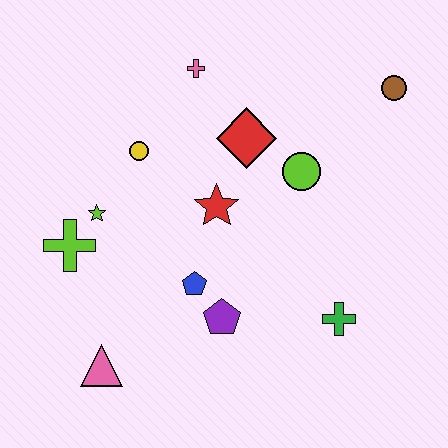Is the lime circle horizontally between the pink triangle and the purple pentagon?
No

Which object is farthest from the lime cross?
The brown circle is farthest from the lime cross.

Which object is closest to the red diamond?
The lime circle is closest to the red diamond.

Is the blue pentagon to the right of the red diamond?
No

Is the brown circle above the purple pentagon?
Yes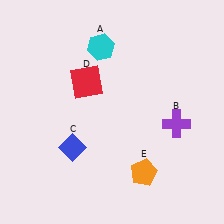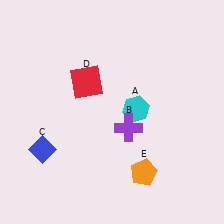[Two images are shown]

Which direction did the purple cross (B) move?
The purple cross (B) moved left.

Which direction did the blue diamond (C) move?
The blue diamond (C) moved left.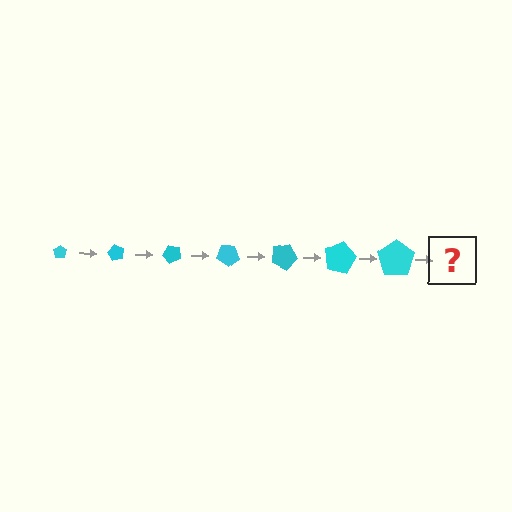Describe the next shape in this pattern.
It should be a pentagon, larger than the previous one and rotated 420 degrees from the start.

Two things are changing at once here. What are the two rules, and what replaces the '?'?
The two rules are that the pentagon grows larger each step and it rotates 60 degrees each step. The '?' should be a pentagon, larger than the previous one and rotated 420 degrees from the start.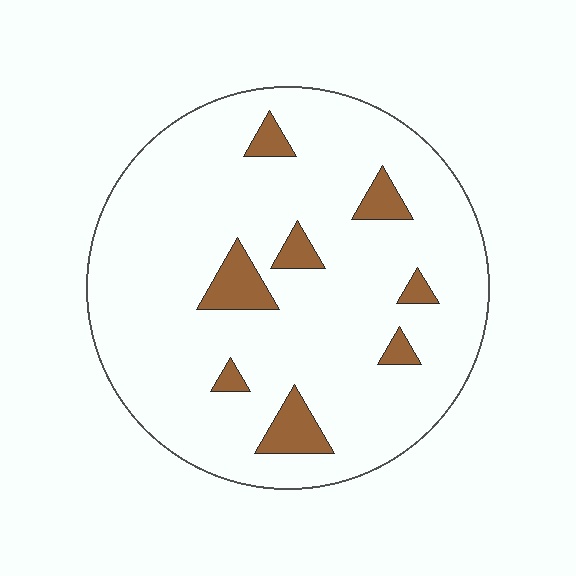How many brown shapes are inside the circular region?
8.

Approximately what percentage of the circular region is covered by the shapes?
Approximately 10%.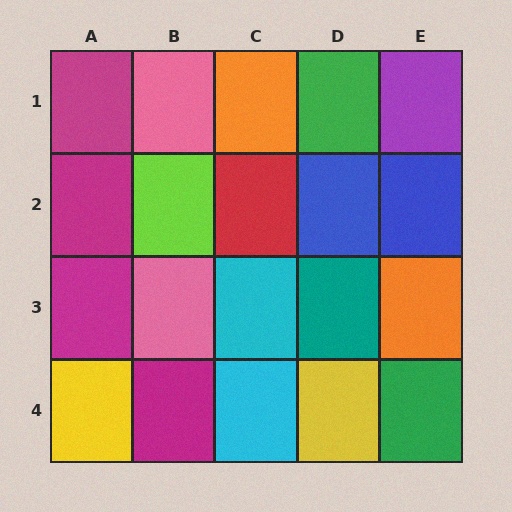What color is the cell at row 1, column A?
Magenta.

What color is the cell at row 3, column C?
Cyan.